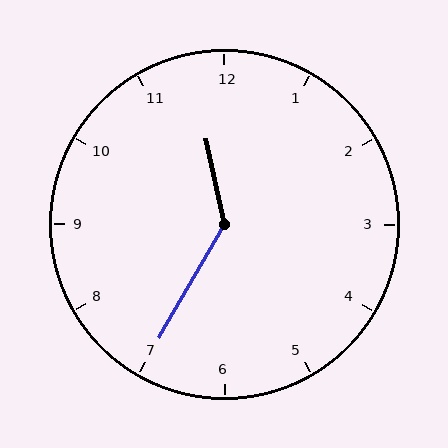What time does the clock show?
11:35.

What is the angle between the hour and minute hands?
Approximately 138 degrees.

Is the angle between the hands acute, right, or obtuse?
It is obtuse.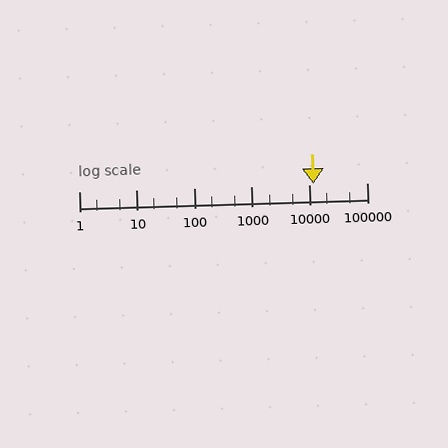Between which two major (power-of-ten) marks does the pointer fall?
The pointer is between 10000 and 100000.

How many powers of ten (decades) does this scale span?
The scale spans 5 decades, from 1 to 100000.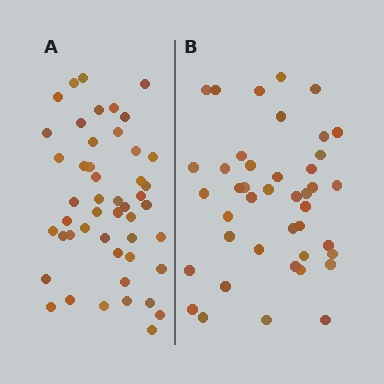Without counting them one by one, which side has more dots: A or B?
Region A (the left region) has more dots.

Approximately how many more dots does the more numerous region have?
Region A has about 6 more dots than region B.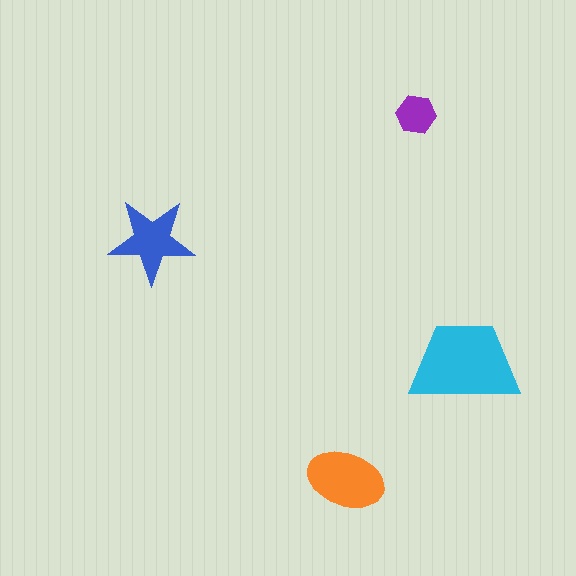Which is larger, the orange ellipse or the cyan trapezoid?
The cyan trapezoid.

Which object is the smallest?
The purple hexagon.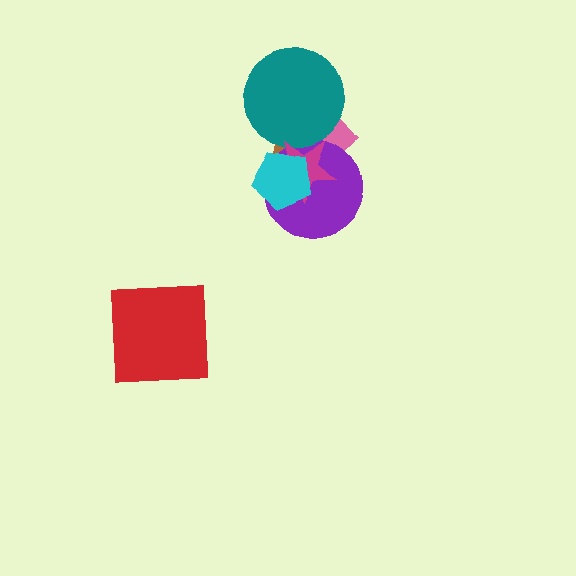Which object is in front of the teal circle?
The magenta star is in front of the teal circle.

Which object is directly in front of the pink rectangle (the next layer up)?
The purple circle is directly in front of the pink rectangle.